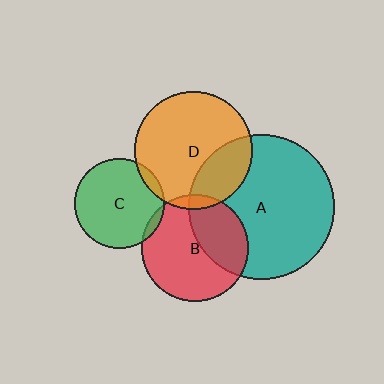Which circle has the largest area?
Circle A (teal).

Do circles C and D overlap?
Yes.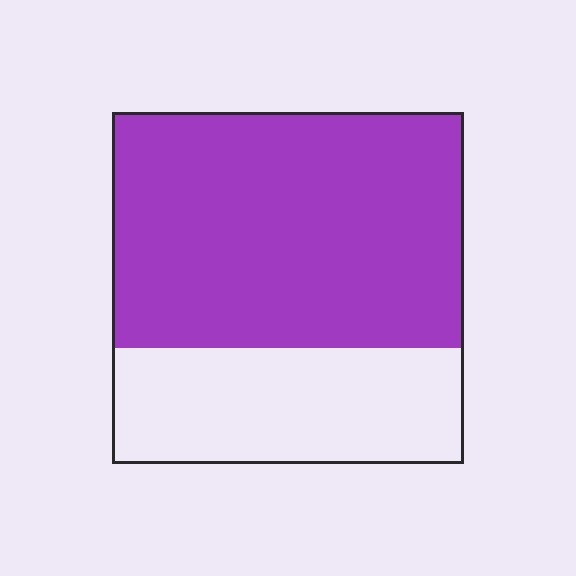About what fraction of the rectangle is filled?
About two thirds (2/3).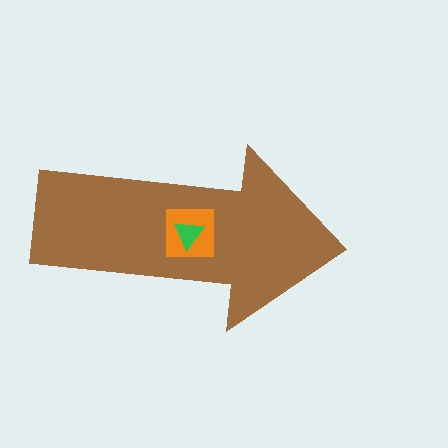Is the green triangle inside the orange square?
Yes.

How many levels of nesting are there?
3.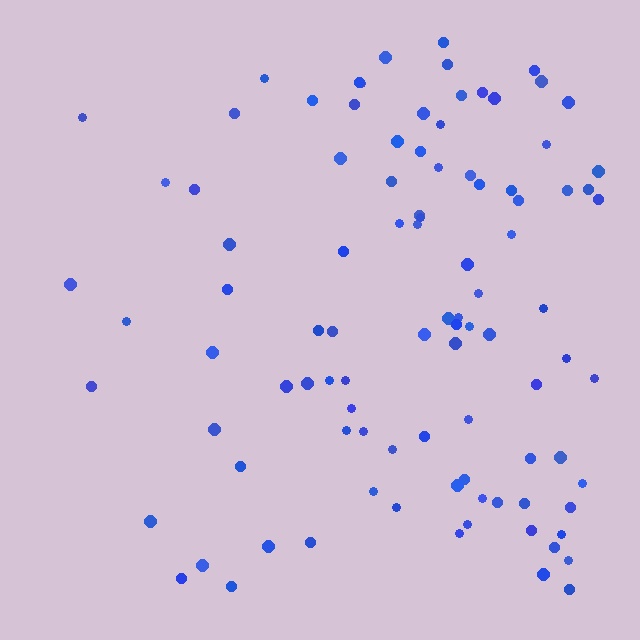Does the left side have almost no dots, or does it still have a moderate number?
Still a moderate number, just noticeably fewer than the right.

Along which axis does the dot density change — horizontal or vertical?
Horizontal.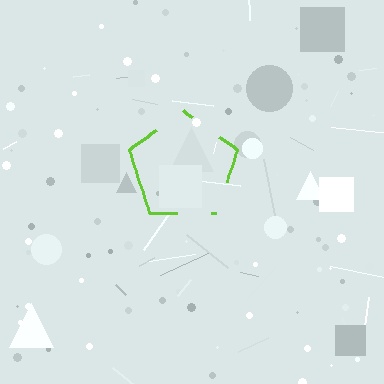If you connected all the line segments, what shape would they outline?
They would outline a pentagon.